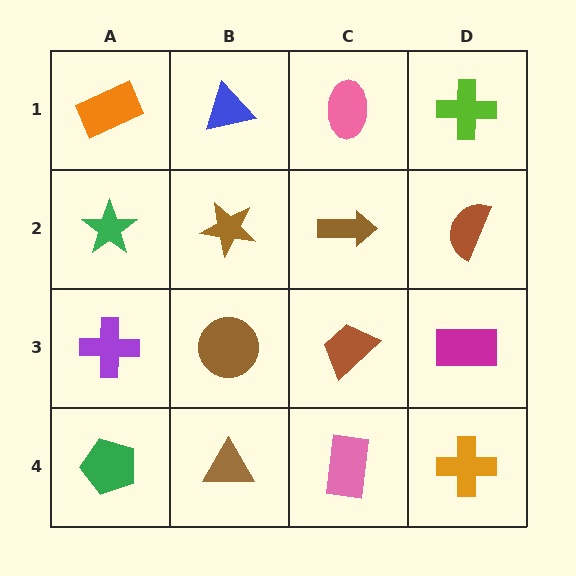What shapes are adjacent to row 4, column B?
A brown circle (row 3, column B), a green pentagon (row 4, column A), a pink rectangle (row 4, column C).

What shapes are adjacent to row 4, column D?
A magenta rectangle (row 3, column D), a pink rectangle (row 4, column C).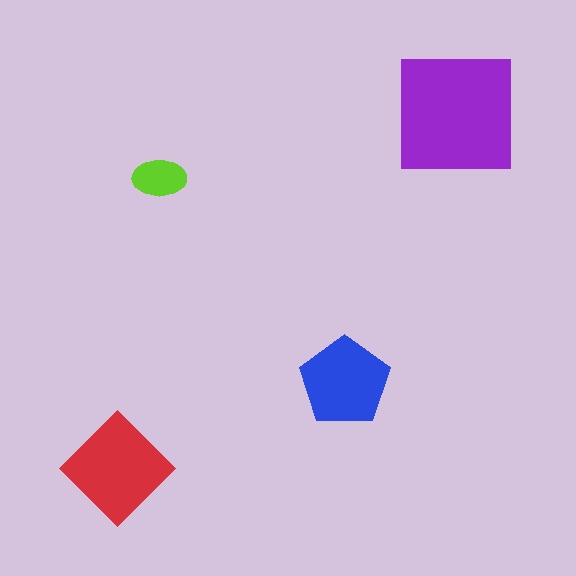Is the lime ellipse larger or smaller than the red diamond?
Smaller.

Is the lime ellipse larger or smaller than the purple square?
Smaller.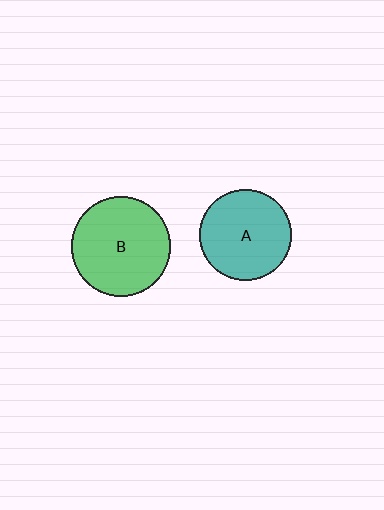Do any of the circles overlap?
No, none of the circles overlap.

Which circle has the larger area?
Circle B (green).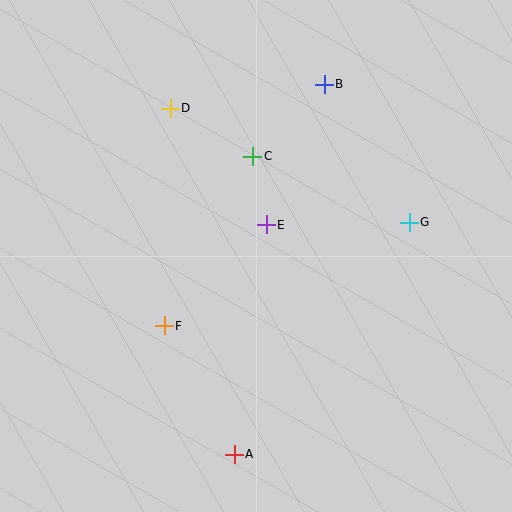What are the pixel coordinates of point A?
Point A is at (234, 454).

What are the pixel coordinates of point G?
Point G is at (409, 222).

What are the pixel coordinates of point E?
Point E is at (266, 225).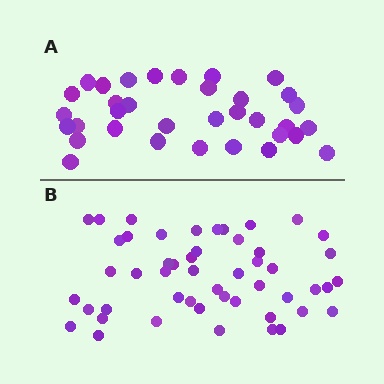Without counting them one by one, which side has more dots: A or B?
Region B (the bottom region) has more dots.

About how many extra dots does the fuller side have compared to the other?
Region B has approximately 15 more dots than region A.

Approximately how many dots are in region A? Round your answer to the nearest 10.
About 30 dots. (The exact count is 34, which rounds to 30.)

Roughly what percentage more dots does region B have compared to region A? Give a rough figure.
About 45% more.